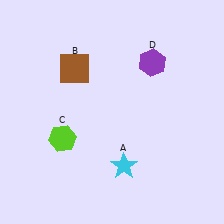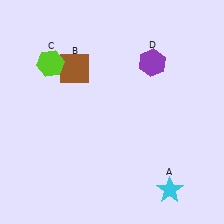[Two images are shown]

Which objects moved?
The objects that moved are: the cyan star (A), the lime hexagon (C).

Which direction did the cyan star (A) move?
The cyan star (A) moved right.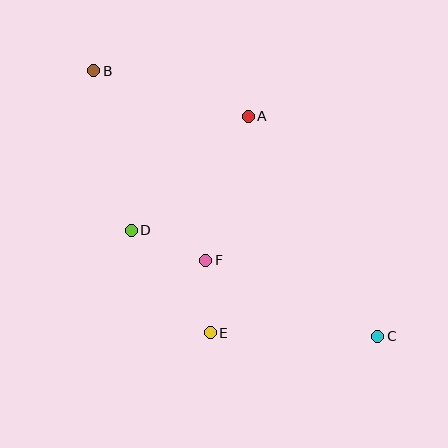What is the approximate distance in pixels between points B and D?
The distance between B and D is approximately 164 pixels.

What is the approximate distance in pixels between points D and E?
The distance between D and E is approximately 130 pixels.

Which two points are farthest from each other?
Points B and C are farthest from each other.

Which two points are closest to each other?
Points E and F are closest to each other.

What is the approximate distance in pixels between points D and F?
The distance between D and F is approximately 80 pixels.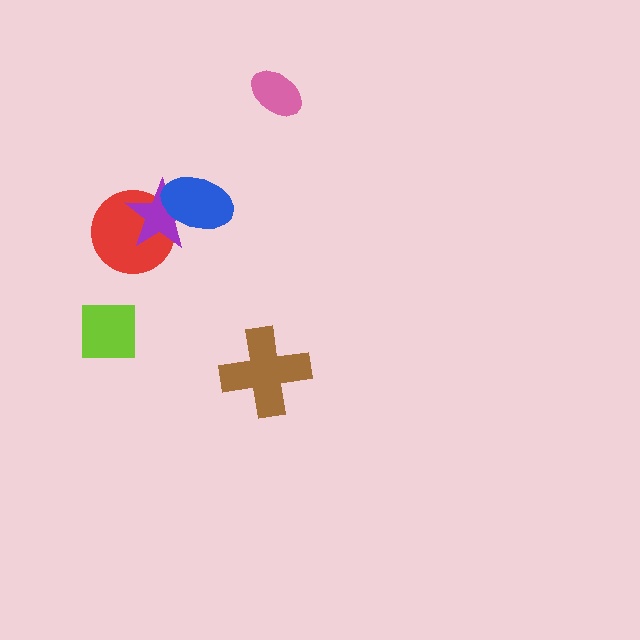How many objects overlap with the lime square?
0 objects overlap with the lime square.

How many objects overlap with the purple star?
2 objects overlap with the purple star.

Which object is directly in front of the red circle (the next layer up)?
The purple star is directly in front of the red circle.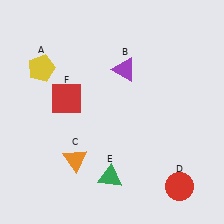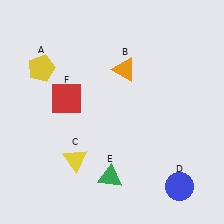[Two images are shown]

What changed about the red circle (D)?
In Image 1, D is red. In Image 2, it changed to blue.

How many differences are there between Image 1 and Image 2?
There are 3 differences between the two images.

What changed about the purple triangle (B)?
In Image 1, B is purple. In Image 2, it changed to orange.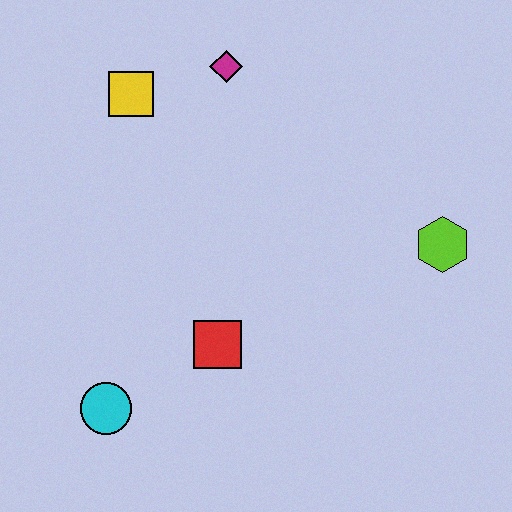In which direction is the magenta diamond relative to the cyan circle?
The magenta diamond is above the cyan circle.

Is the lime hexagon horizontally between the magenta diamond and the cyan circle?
No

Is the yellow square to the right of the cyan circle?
Yes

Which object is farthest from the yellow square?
The lime hexagon is farthest from the yellow square.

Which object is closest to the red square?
The cyan circle is closest to the red square.